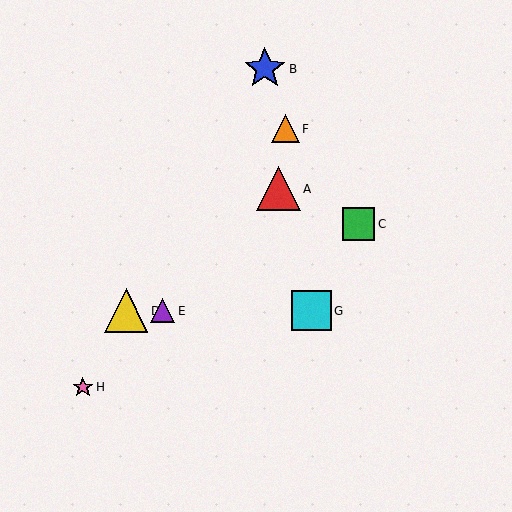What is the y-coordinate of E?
Object E is at y≈311.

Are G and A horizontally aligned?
No, G is at y≈311 and A is at y≈189.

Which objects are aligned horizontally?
Objects D, E, G are aligned horizontally.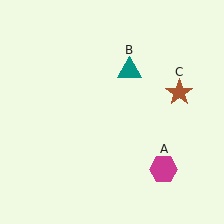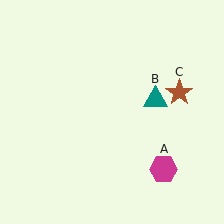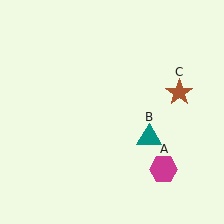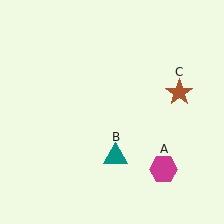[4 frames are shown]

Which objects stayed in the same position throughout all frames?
Magenta hexagon (object A) and brown star (object C) remained stationary.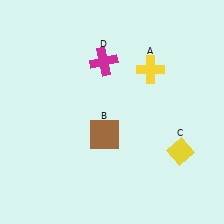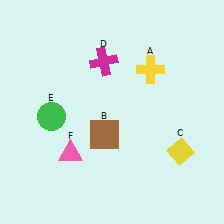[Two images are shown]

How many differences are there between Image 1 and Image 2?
There are 2 differences between the two images.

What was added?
A green circle (E), a pink triangle (F) were added in Image 2.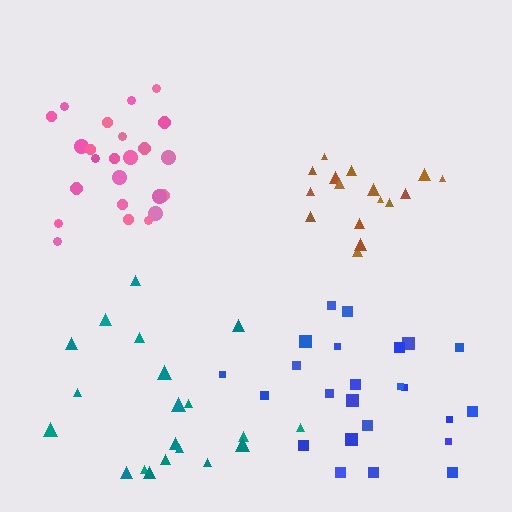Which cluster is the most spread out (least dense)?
Teal.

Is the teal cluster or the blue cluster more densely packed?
Blue.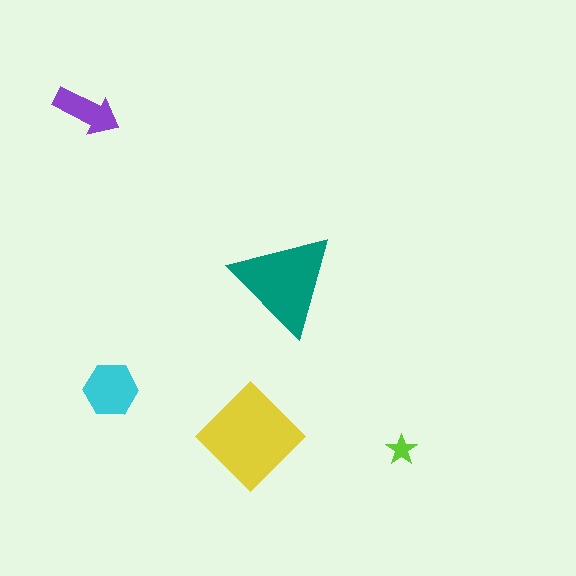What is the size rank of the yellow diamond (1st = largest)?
1st.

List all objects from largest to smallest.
The yellow diamond, the teal triangle, the cyan hexagon, the purple arrow, the lime star.